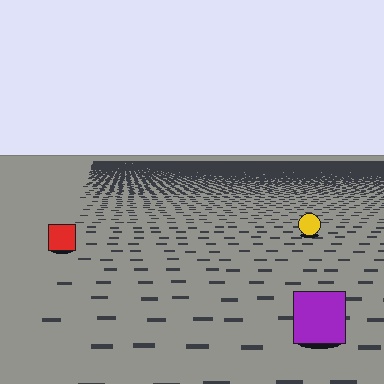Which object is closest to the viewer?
The purple square is closest. The texture marks near it are larger and more spread out.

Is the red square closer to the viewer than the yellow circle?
Yes. The red square is closer — you can tell from the texture gradient: the ground texture is coarser near it.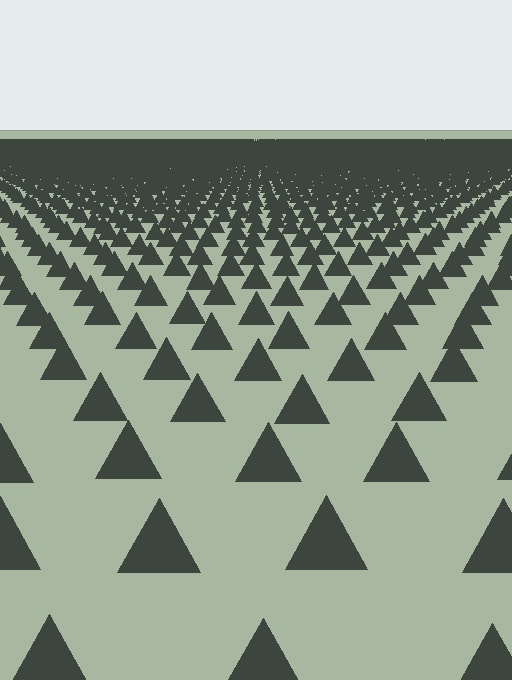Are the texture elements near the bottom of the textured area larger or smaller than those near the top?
Larger. Near the bottom, elements are closer to the viewer and appear at a bigger on-screen size.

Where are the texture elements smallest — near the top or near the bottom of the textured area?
Near the top.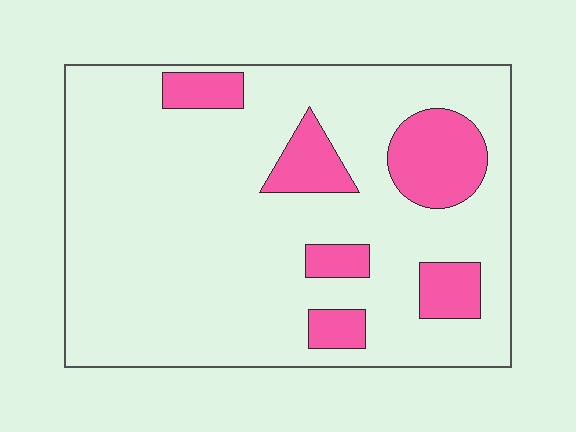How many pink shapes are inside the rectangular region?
6.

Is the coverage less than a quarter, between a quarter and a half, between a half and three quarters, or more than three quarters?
Less than a quarter.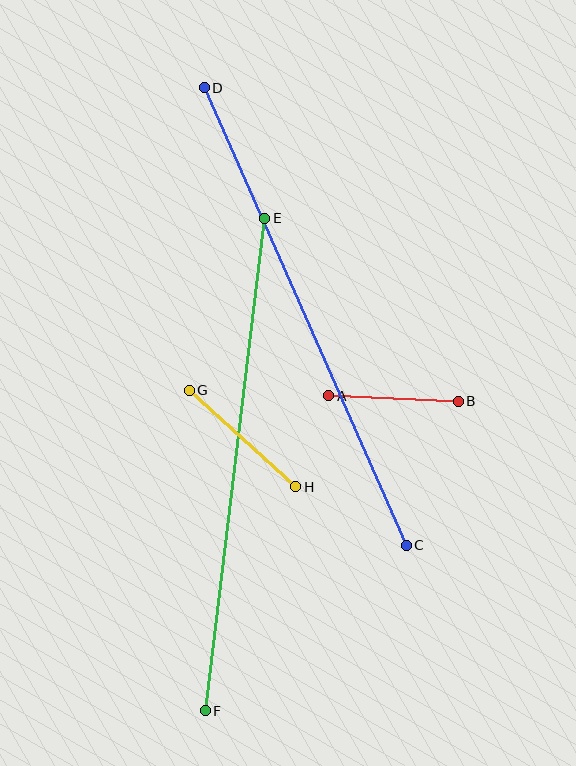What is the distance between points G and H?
The distance is approximately 144 pixels.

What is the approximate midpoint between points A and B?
The midpoint is at approximately (394, 399) pixels.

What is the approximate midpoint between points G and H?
The midpoint is at approximately (242, 439) pixels.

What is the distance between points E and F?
The distance is approximately 496 pixels.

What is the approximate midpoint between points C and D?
The midpoint is at approximately (305, 316) pixels.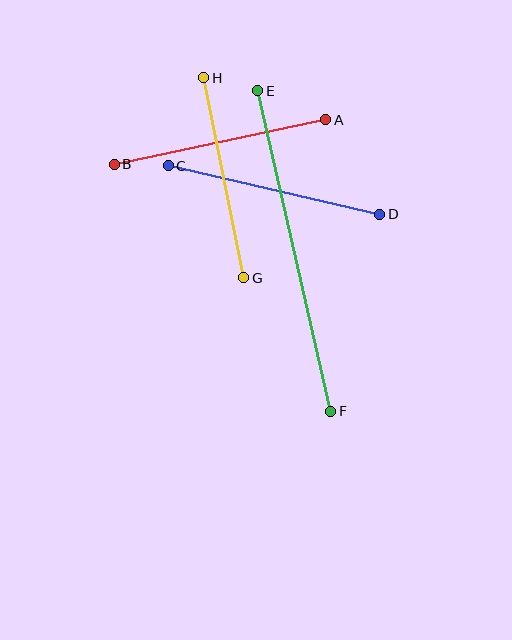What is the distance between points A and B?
The distance is approximately 216 pixels.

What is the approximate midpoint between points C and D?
The midpoint is at approximately (274, 190) pixels.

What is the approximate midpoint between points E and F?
The midpoint is at approximately (294, 251) pixels.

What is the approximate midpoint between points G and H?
The midpoint is at approximately (224, 178) pixels.